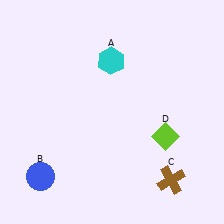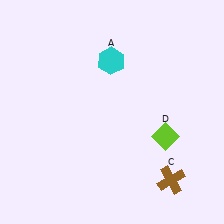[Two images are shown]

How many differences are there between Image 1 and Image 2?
There is 1 difference between the two images.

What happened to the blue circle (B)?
The blue circle (B) was removed in Image 2. It was in the bottom-left area of Image 1.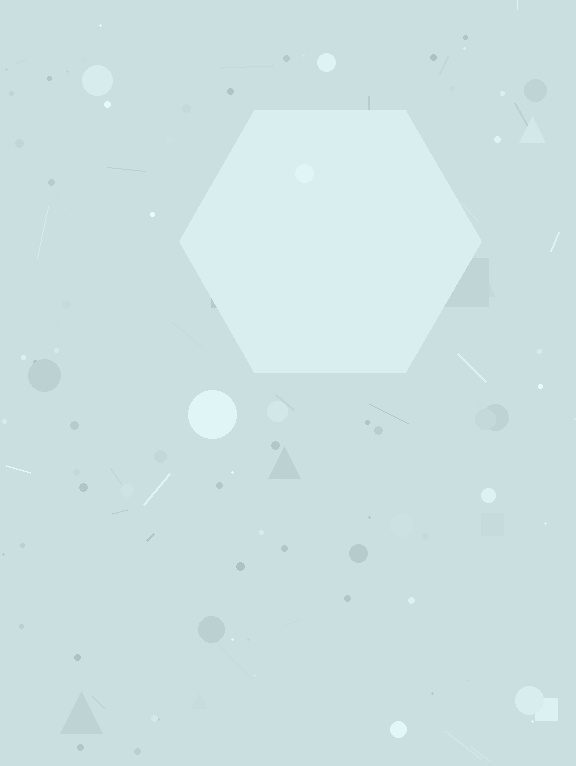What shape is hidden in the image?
A hexagon is hidden in the image.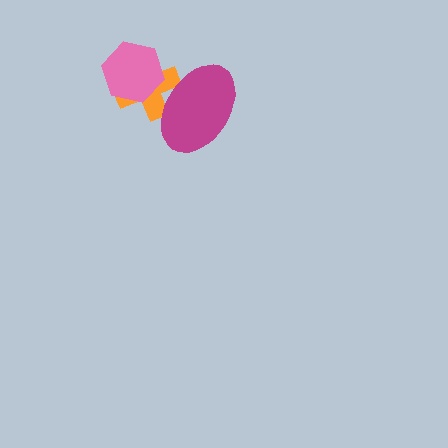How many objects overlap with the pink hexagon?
1 object overlaps with the pink hexagon.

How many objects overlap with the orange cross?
2 objects overlap with the orange cross.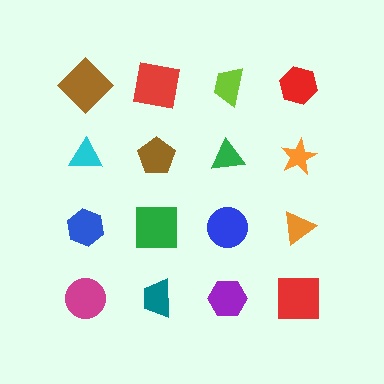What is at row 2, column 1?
A cyan triangle.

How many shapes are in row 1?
4 shapes.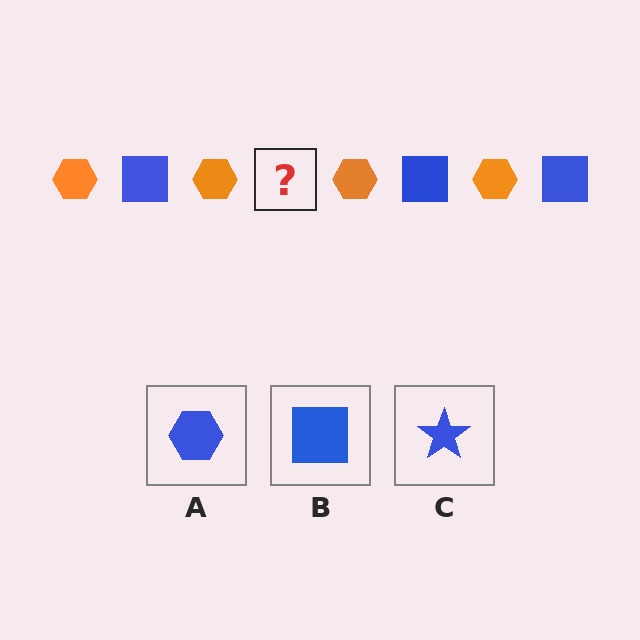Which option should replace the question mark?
Option B.